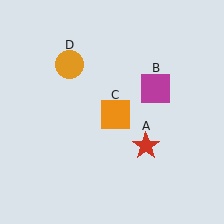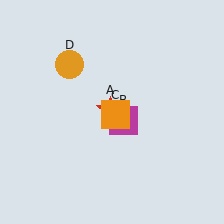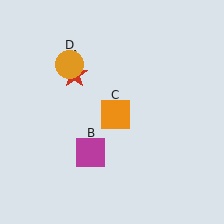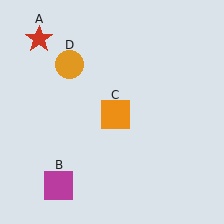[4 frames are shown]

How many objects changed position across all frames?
2 objects changed position: red star (object A), magenta square (object B).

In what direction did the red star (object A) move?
The red star (object A) moved up and to the left.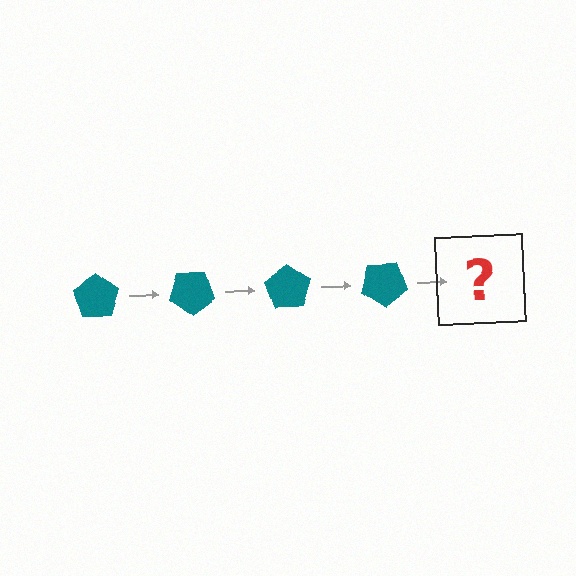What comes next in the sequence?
The next element should be a teal pentagon rotated 140 degrees.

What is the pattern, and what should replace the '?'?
The pattern is that the pentagon rotates 35 degrees each step. The '?' should be a teal pentagon rotated 140 degrees.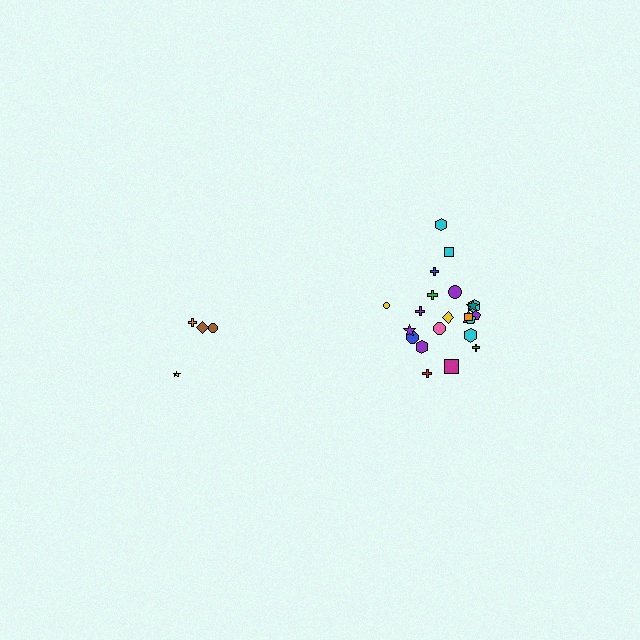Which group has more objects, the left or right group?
The right group.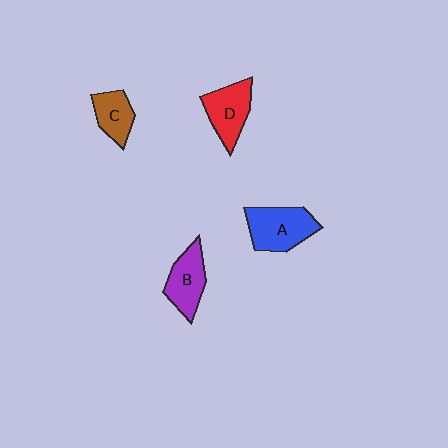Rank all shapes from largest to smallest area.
From largest to smallest: A (blue), D (red), B (purple), C (brown).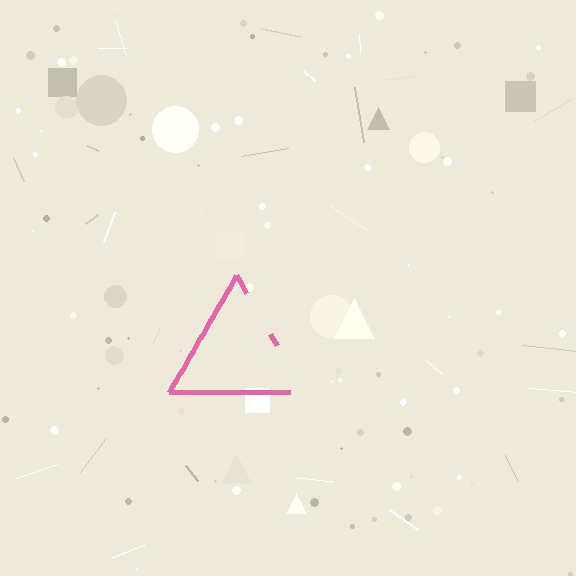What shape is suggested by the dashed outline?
The dashed outline suggests a triangle.